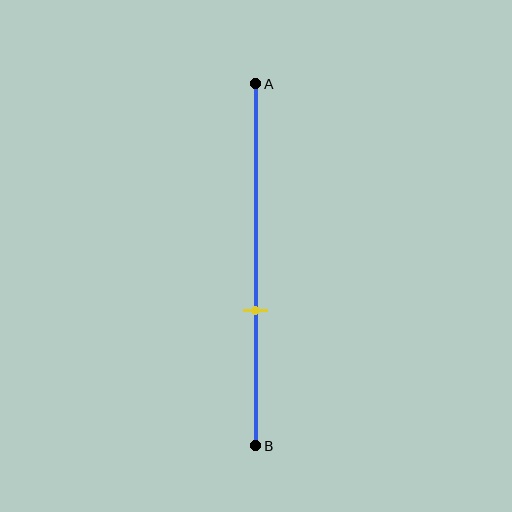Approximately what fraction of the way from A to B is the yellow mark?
The yellow mark is approximately 65% of the way from A to B.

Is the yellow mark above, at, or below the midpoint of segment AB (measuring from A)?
The yellow mark is below the midpoint of segment AB.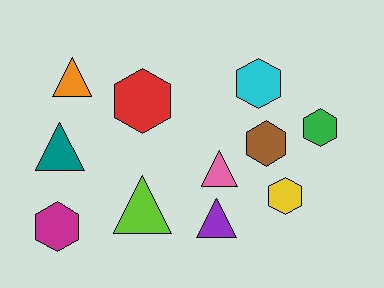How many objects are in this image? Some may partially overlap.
There are 11 objects.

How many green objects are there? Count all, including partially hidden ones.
There is 1 green object.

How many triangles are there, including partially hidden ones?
There are 5 triangles.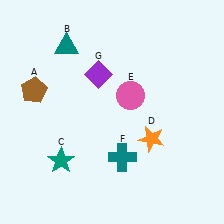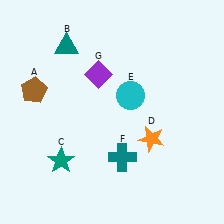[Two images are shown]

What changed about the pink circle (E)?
In Image 1, E is pink. In Image 2, it changed to cyan.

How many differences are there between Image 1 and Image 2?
There is 1 difference between the two images.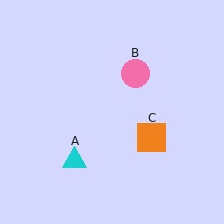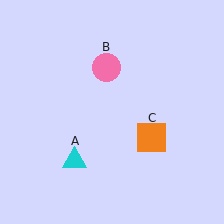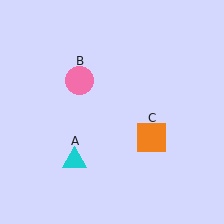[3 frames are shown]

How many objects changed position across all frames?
1 object changed position: pink circle (object B).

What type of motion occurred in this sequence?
The pink circle (object B) rotated counterclockwise around the center of the scene.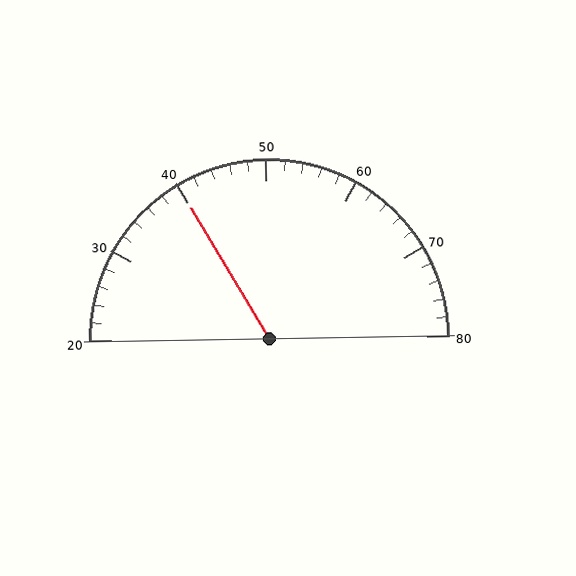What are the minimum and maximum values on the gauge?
The gauge ranges from 20 to 80.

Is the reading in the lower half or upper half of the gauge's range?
The reading is in the lower half of the range (20 to 80).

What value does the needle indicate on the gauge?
The needle indicates approximately 40.